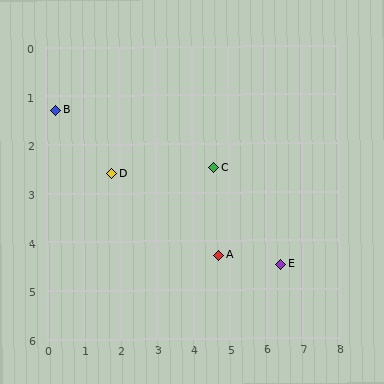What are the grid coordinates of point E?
Point E is at approximately (6.4, 4.5).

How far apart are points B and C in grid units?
Points B and C are about 4.5 grid units apart.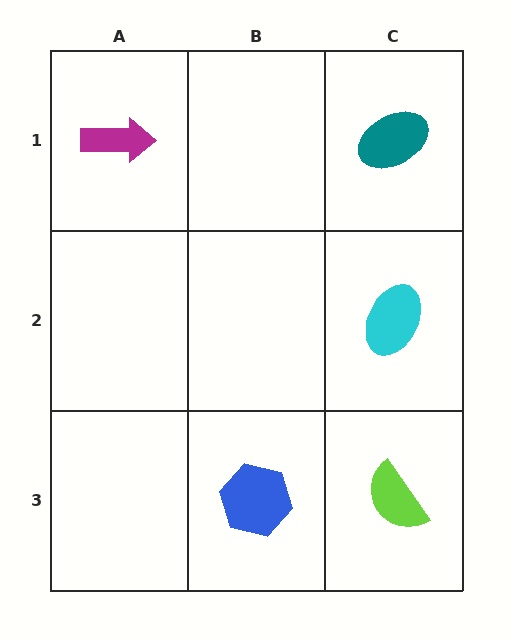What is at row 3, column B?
A blue hexagon.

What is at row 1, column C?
A teal ellipse.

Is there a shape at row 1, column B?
No, that cell is empty.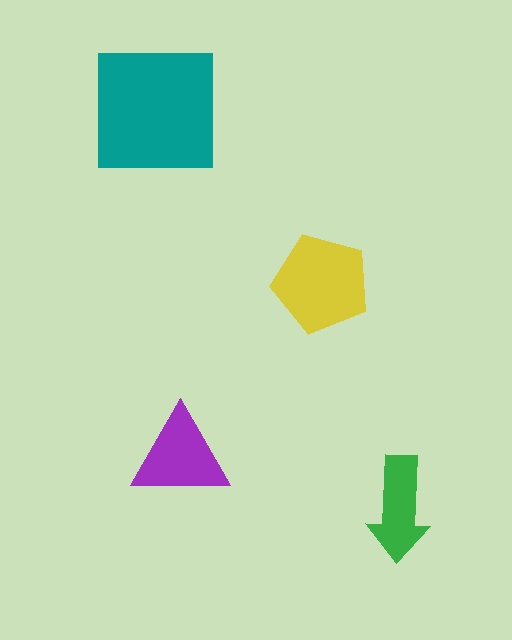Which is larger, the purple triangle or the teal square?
The teal square.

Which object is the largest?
The teal square.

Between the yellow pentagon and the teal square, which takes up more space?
The teal square.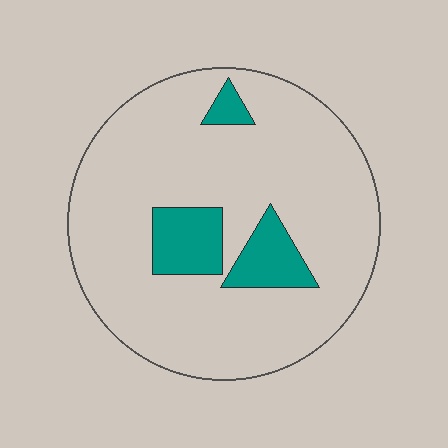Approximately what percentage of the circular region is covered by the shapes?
Approximately 15%.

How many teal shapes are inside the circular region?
3.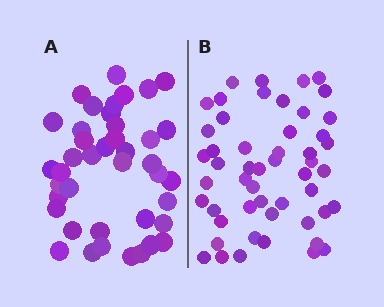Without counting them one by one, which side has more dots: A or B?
Region B (the right region) has more dots.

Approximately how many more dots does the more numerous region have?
Region B has roughly 10 or so more dots than region A.